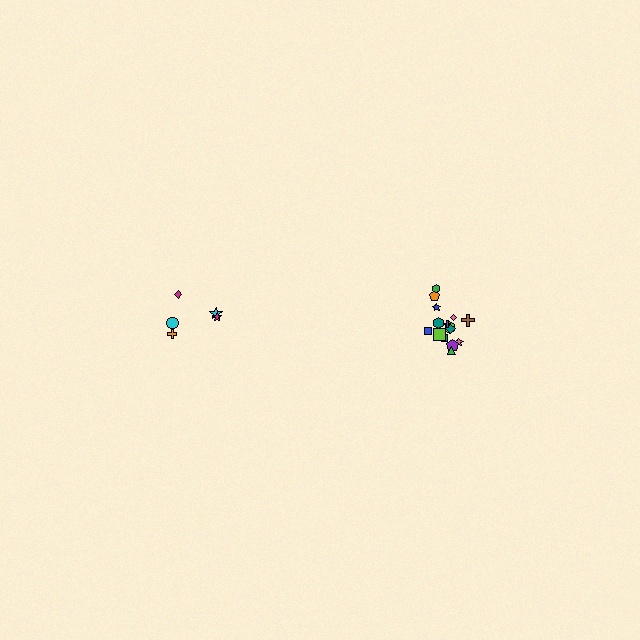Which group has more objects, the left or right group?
The right group.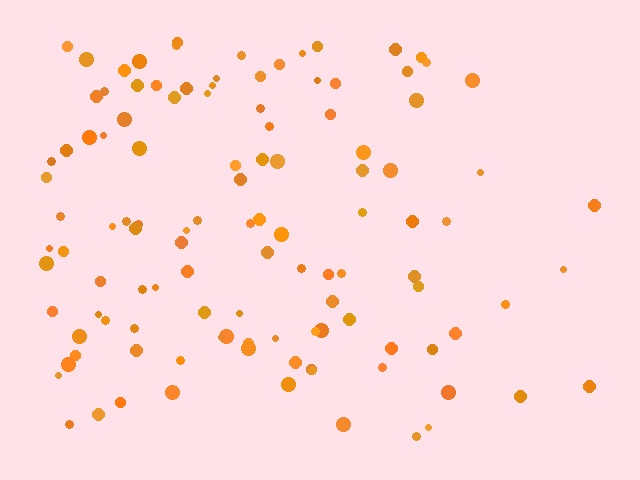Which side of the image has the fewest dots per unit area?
The right.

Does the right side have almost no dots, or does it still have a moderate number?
Still a moderate number, just noticeably fewer than the left.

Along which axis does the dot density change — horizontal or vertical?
Horizontal.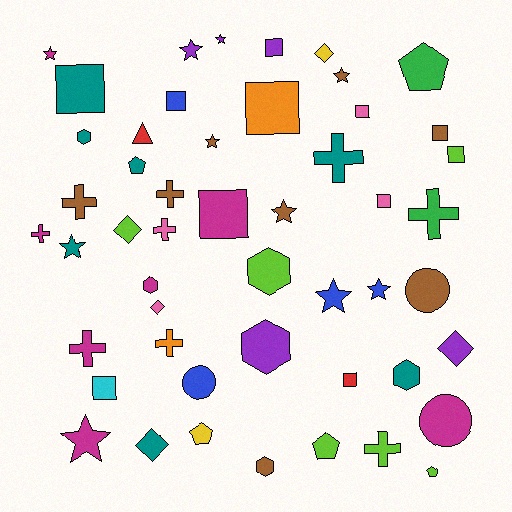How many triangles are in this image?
There is 1 triangle.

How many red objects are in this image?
There are 2 red objects.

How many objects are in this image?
There are 50 objects.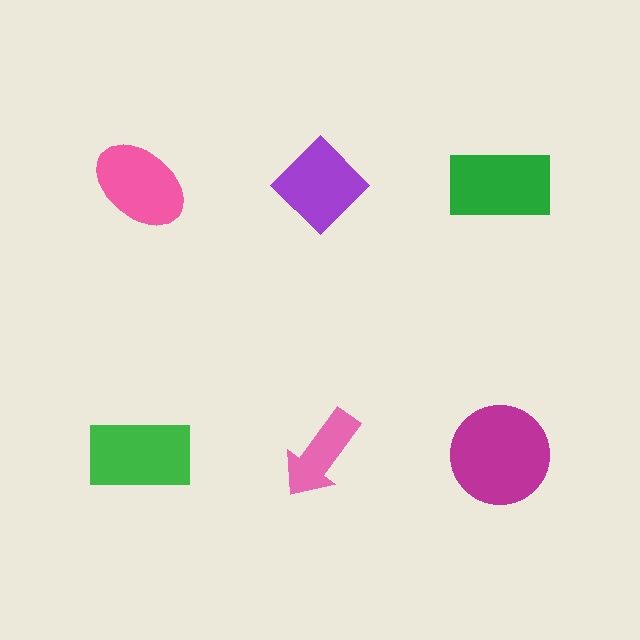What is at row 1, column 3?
A green rectangle.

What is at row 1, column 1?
A pink ellipse.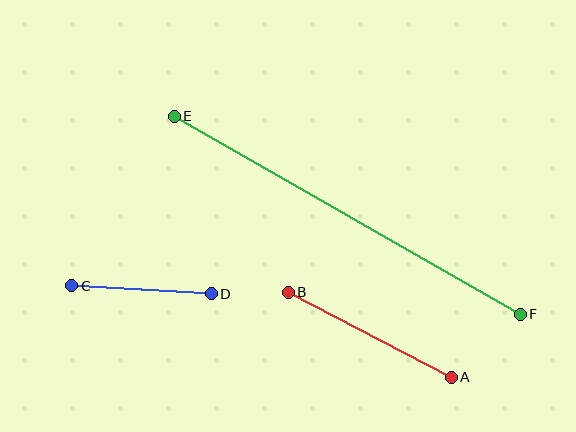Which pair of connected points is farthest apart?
Points E and F are farthest apart.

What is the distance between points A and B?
The distance is approximately 184 pixels.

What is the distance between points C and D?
The distance is approximately 139 pixels.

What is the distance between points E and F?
The distance is approximately 399 pixels.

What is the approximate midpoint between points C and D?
The midpoint is at approximately (142, 290) pixels.